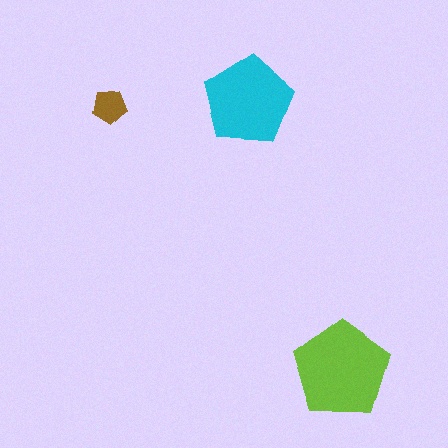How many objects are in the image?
There are 3 objects in the image.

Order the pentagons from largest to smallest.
the lime one, the cyan one, the brown one.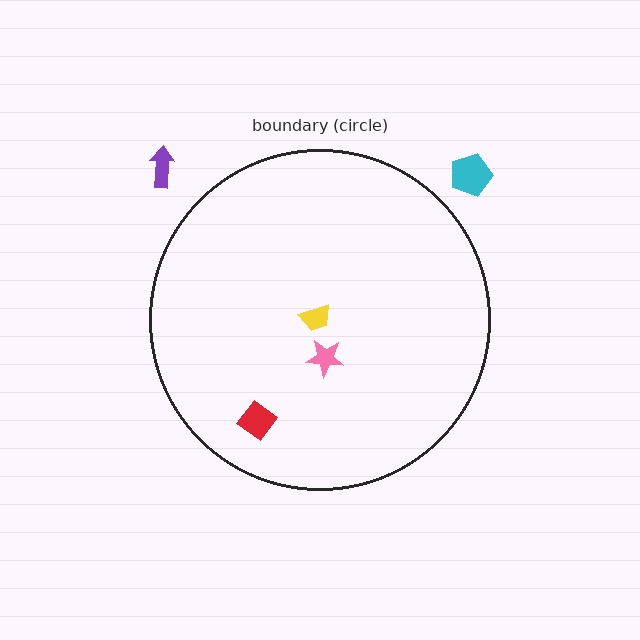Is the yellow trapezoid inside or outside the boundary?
Inside.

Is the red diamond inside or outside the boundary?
Inside.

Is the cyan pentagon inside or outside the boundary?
Outside.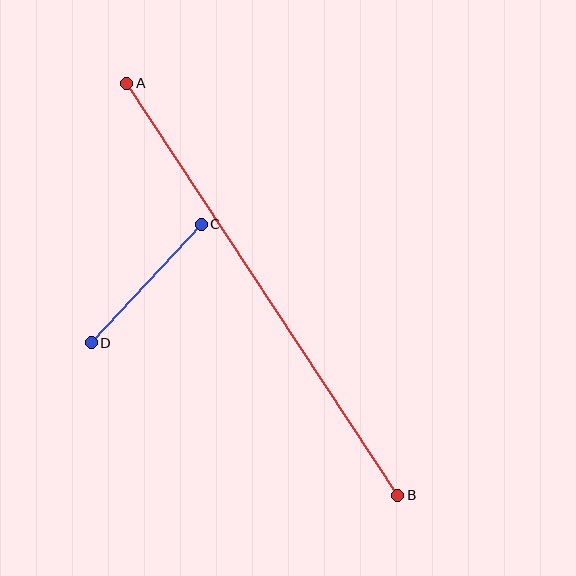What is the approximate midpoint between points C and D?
The midpoint is at approximately (146, 283) pixels.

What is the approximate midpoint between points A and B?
The midpoint is at approximately (262, 289) pixels.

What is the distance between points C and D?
The distance is approximately 162 pixels.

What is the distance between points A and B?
The distance is approximately 493 pixels.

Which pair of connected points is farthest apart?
Points A and B are farthest apart.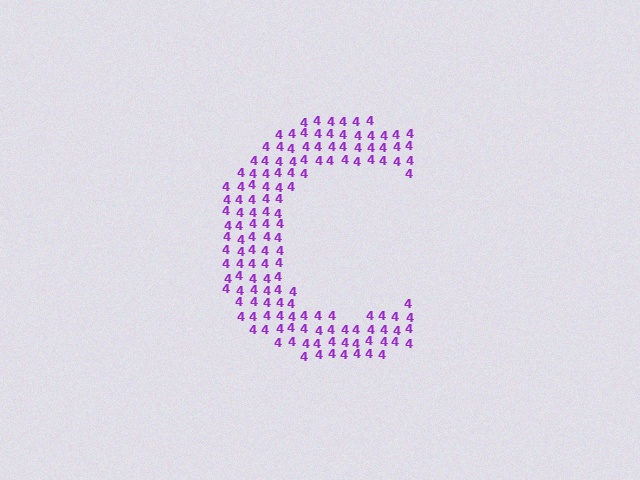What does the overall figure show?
The overall figure shows the letter C.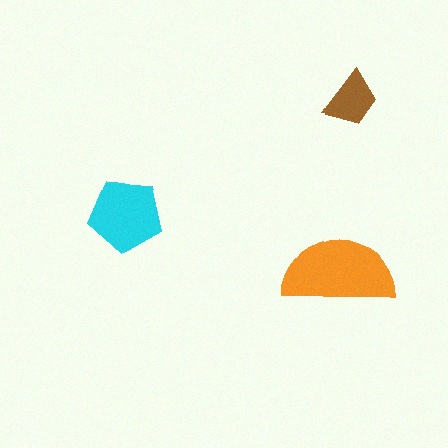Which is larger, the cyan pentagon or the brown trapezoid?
The cyan pentagon.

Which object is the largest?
The orange semicircle.